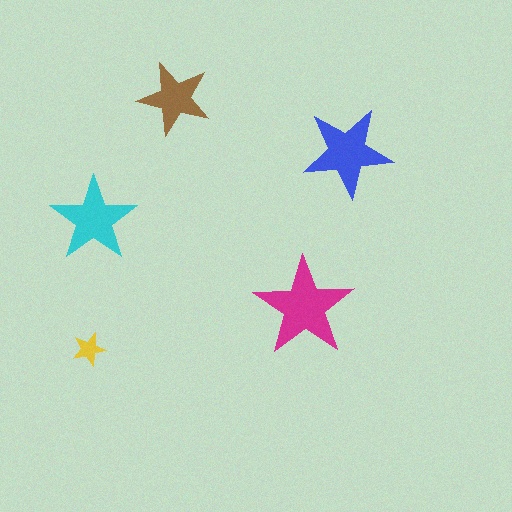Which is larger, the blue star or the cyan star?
The blue one.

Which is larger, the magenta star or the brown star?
The magenta one.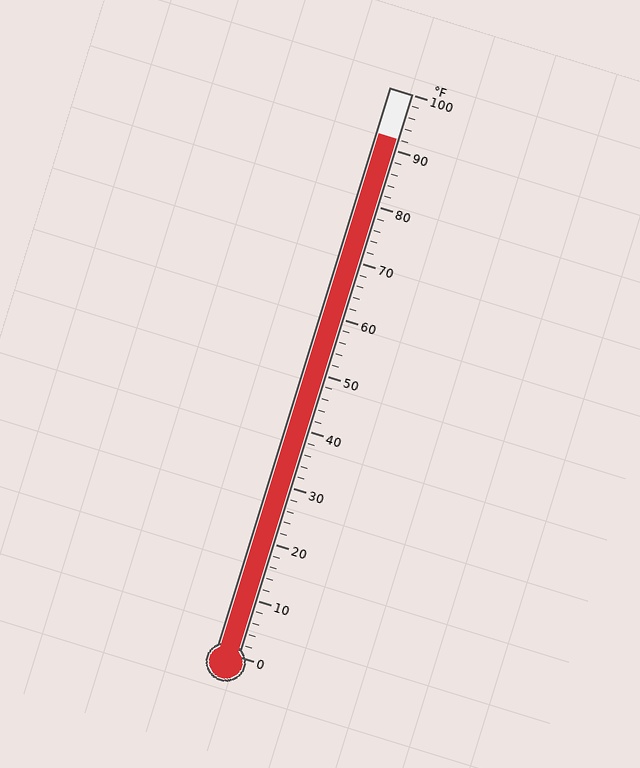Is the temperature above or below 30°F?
The temperature is above 30°F.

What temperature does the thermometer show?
The thermometer shows approximately 92°F.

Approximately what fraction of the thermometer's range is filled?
The thermometer is filled to approximately 90% of its range.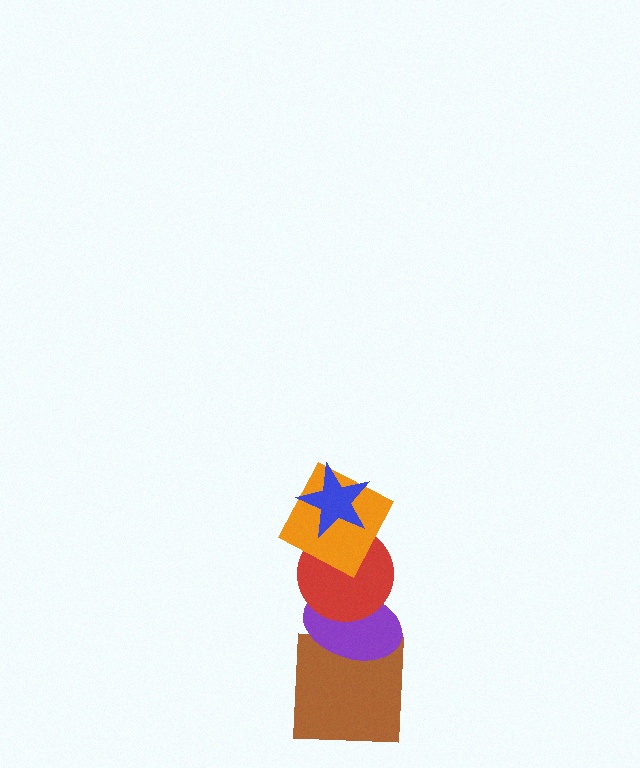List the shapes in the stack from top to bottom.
From top to bottom: the blue star, the orange square, the red circle, the purple ellipse, the brown square.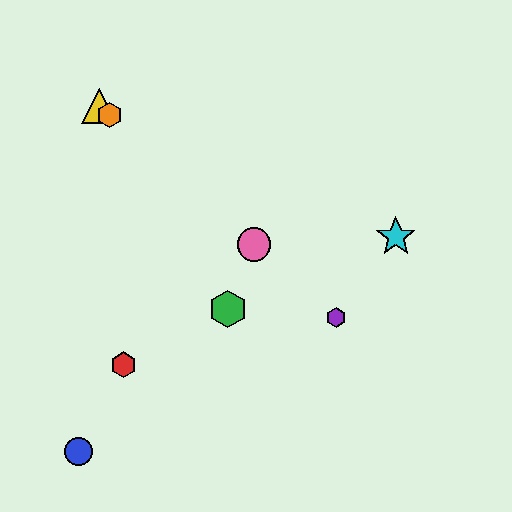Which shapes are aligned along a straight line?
The yellow triangle, the purple hexagon, the orange hexagon, the pink circle are aligned along a straight line.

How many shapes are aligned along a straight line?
4 shapes (the yellow triangle, the purple hexagon, the orange hexagon, the pink circle) are aligned along a straight line.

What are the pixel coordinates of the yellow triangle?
The yellow triangle is at (99, 106).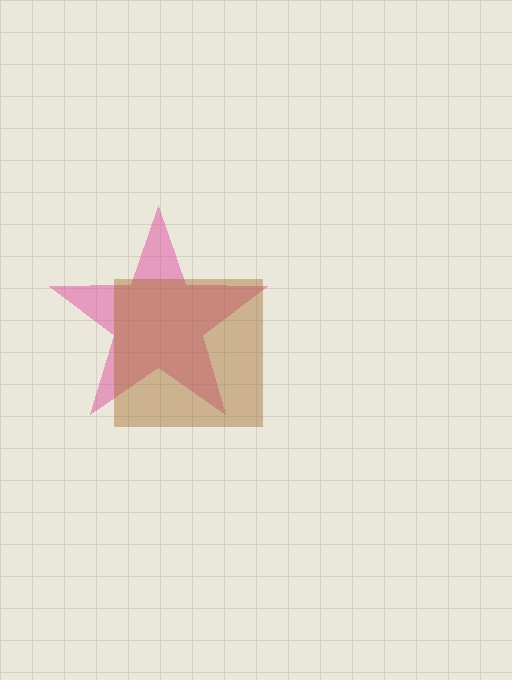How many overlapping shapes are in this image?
There are 2 overlapping shapes in the image.